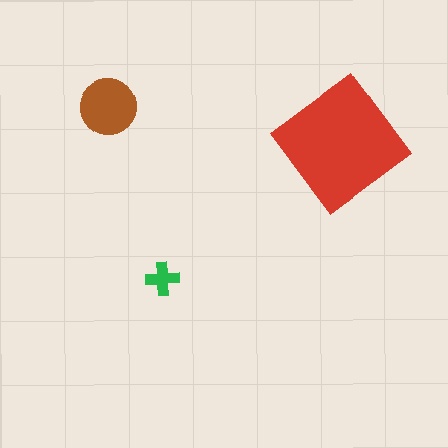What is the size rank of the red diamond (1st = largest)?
1st.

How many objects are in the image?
There are 3 objects in the image.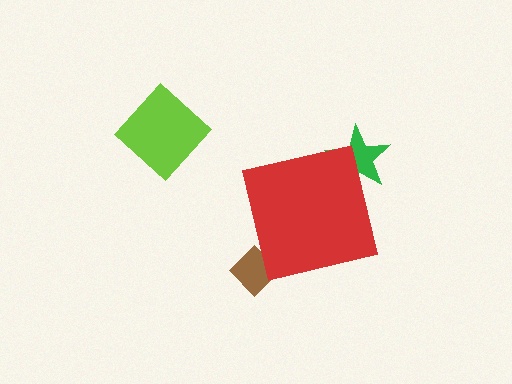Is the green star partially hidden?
Yes, the green star is partially hidden behind the red square.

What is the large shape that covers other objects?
A red square.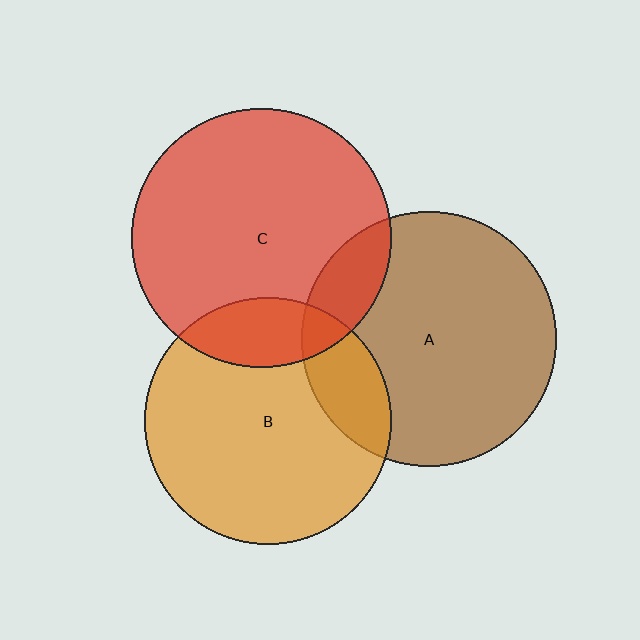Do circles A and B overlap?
Yes.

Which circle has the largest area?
Circle C (red).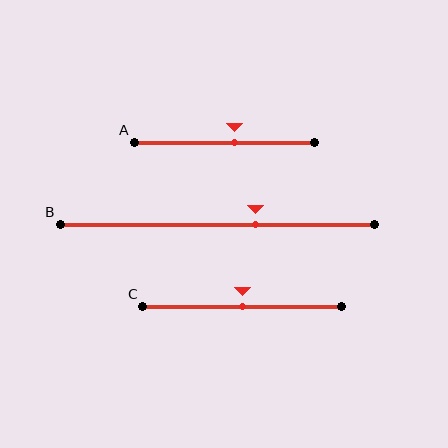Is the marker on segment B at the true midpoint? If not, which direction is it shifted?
No, the marker on segment B is shifted to the right by about 12% of the segment length.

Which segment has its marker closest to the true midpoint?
Segment C has its marker closest to the true midpoint.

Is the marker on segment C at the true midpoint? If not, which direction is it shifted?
Yes, the marker on segment C is at the true midpoint.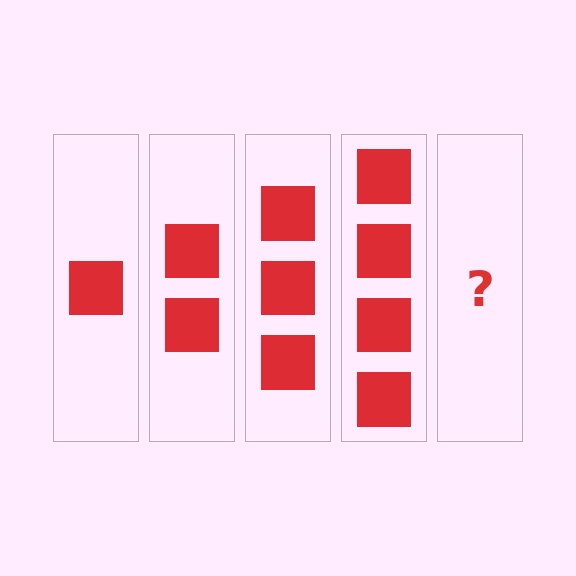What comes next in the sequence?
The next element should be 5 squares.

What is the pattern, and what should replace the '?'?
The pattern is that each step adds one more square. The '?' should be 5 squares.